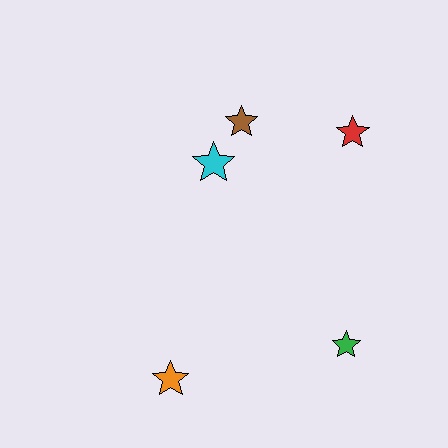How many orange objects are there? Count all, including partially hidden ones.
There is 1 orange object.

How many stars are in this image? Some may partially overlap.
There are 5 stars.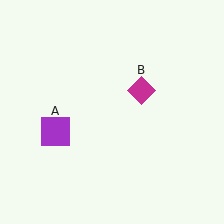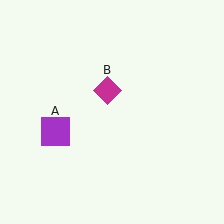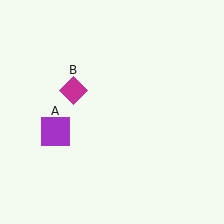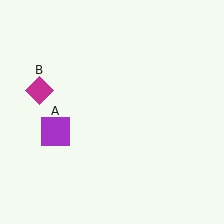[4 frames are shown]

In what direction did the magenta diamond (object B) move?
The magenta diamond (object B) moved left.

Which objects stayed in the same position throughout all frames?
Purple square (object A) remained stationary.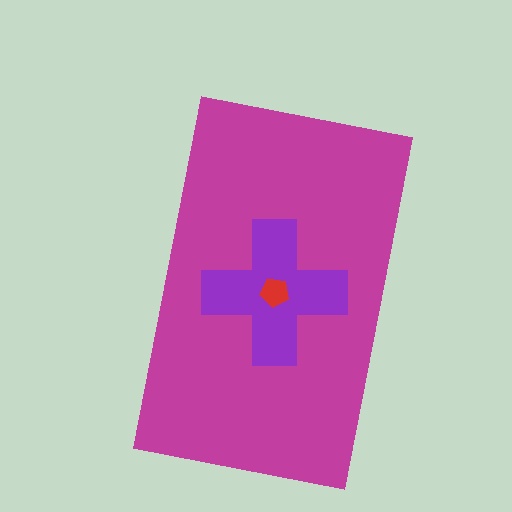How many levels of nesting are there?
3.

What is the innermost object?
The red pentagon.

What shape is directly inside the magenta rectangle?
The purple cross.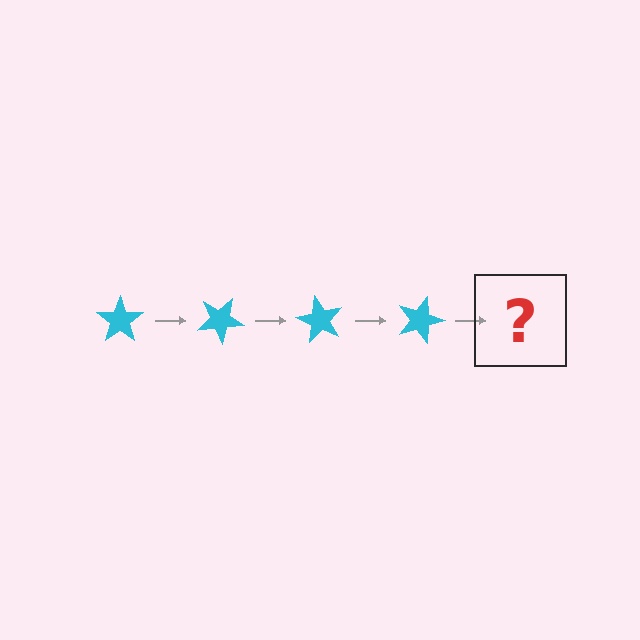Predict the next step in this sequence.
The next step is a cyan star rotated 120 degrees.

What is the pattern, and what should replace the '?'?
The pattern is that the star rotates 30 degrees each step. The '?' should be a cyan star rotated 120 degrees.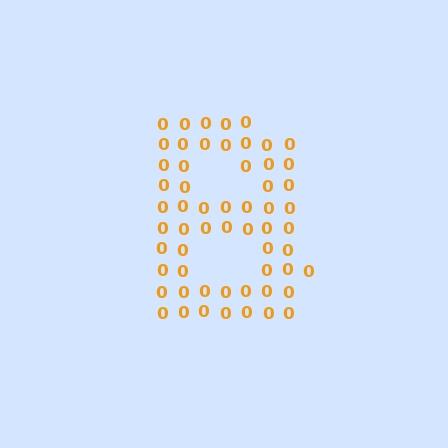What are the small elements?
The small elements are digit 0's.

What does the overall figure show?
The overall figure shows the letter B.